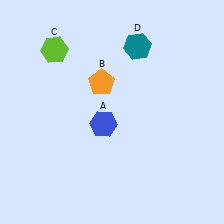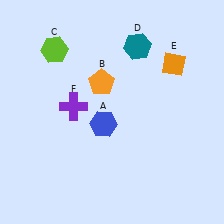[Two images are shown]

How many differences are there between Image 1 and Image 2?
There are 2 differences between the two images.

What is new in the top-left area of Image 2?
A purple cross (F) was added in the top-left area of Image 2.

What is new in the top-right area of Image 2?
An orange diamond (E) was added in the top-right area of Image 2.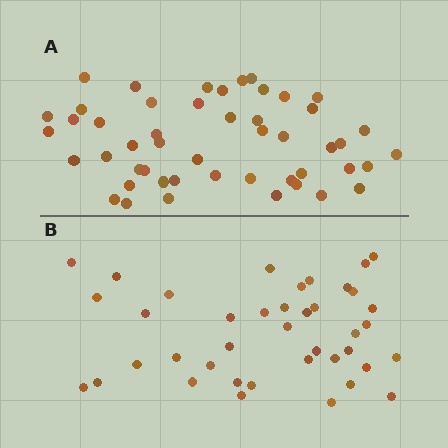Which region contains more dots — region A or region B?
Region A (the top region) has more dots.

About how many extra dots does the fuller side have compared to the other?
Region A has roughly 8 or so more dots than region B.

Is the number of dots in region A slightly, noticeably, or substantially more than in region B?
Region A has only slightly more — the two regions are fairly close. The ratio is roughly 1.2 to 1.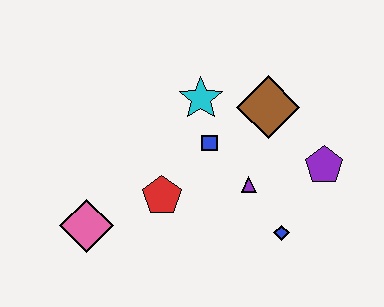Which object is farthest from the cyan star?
The pink diamond is farthest from the cyan star.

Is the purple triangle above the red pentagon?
Yes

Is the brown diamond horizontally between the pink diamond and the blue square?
No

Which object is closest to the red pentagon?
The blue square is closest to the red pentagon.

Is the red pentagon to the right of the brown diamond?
No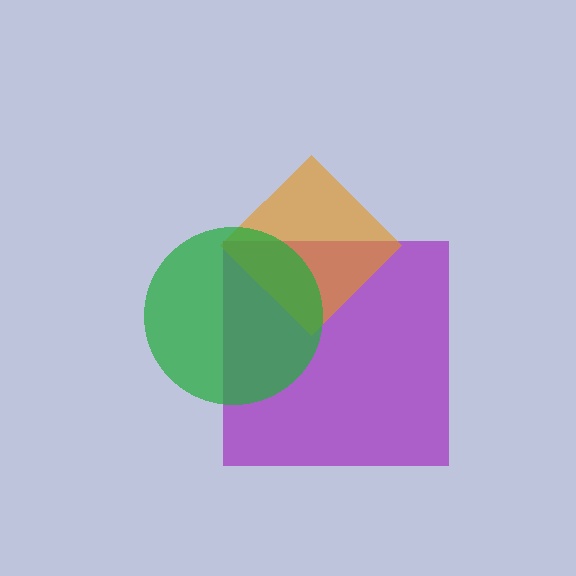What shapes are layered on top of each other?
The layered shapes are: a purple square, an orange diamond, a green circle.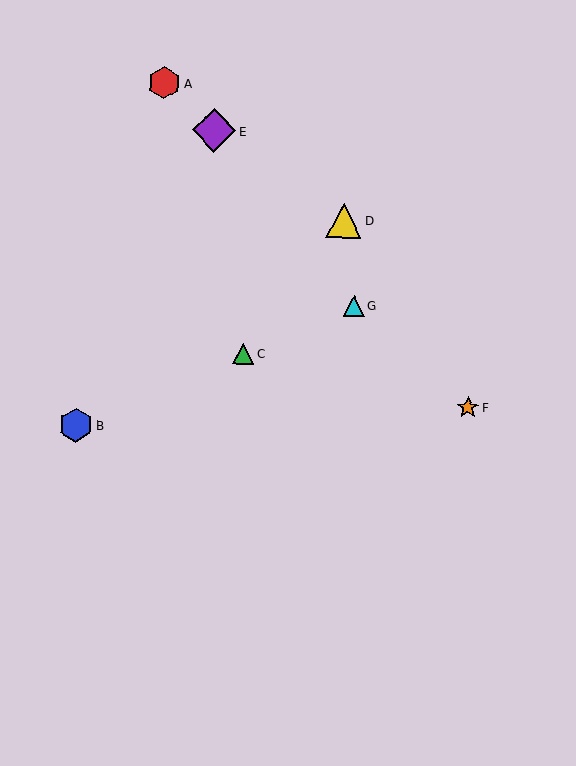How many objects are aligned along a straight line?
3 objects (B, C, G) are aligned along a straight line.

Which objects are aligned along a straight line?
Objects B, C, G are aligned along a straight line.